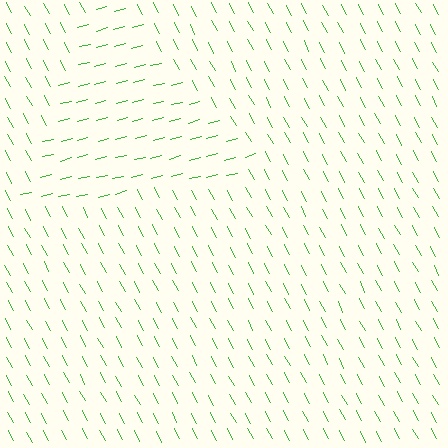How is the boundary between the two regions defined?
The boundary is defined purely by a change in line orientation (approximately 77 degrees difference). All lines are the same color and thickness.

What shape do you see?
I see a triangle.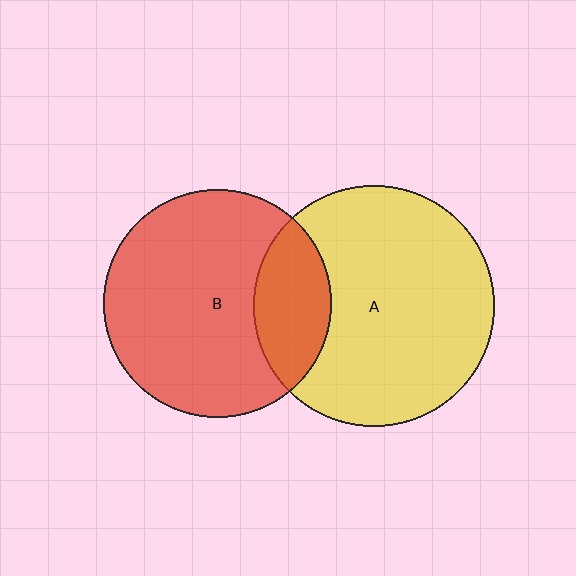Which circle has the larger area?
Circle A (yellow).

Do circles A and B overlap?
Yes.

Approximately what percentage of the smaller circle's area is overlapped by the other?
Approximately 25%.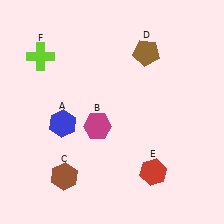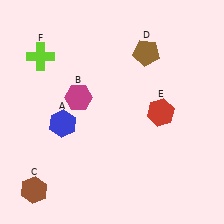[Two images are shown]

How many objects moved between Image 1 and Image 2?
3 objects moved between the two images.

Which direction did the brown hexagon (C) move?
The brown hexagon (C) moved left.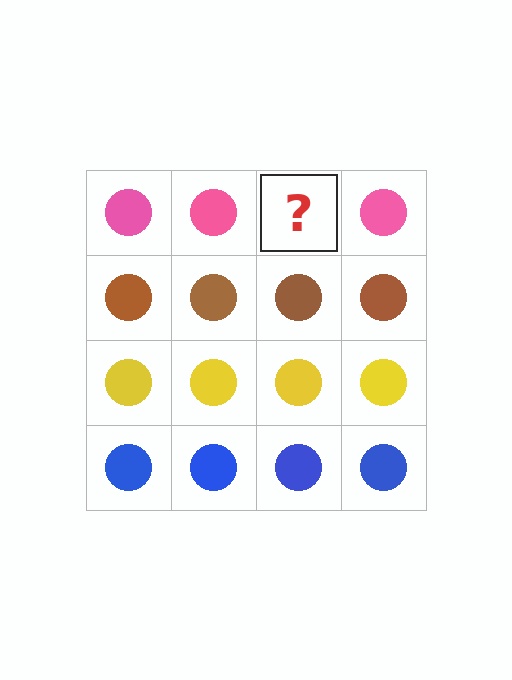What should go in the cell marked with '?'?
The missing cell should contain a pink circle.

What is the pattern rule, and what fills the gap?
The rule is that each row has a consistent color. The gap should be filled with a pink circle.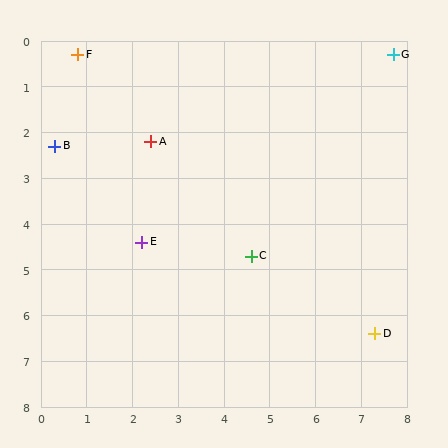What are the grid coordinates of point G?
Point G is at approximately (7.7, 0.3).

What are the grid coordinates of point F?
Point F is at approximately (0.8, 0.3).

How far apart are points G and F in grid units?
Points G and F are about 6.9 grid units apart.